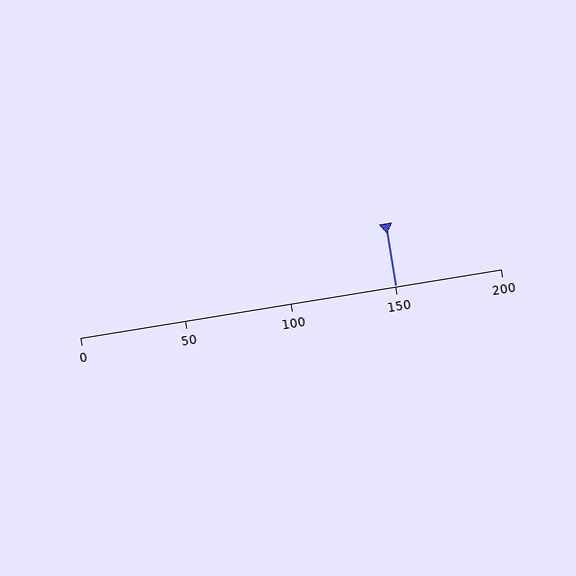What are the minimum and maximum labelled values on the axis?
The axis runs from 0 to 200.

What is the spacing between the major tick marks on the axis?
The major ticks are spaced 50 apart.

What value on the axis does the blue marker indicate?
The marker indicates approximately 150.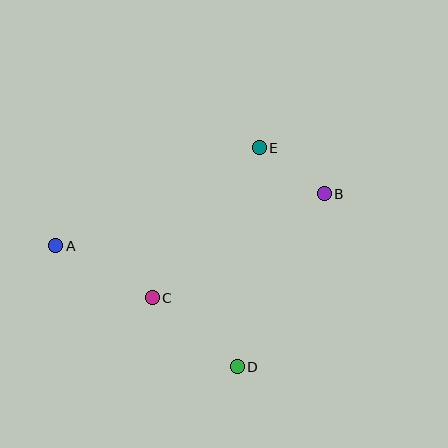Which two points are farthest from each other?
Points A and B are farthest from each other.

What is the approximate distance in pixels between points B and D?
The distance between B and D is approximately 194 pixels.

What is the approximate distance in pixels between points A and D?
The distance between A and D is approximately 218 pixels.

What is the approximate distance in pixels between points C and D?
The distance between C and D is approximately 110 pixels.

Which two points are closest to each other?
Points B and E are closest to each other.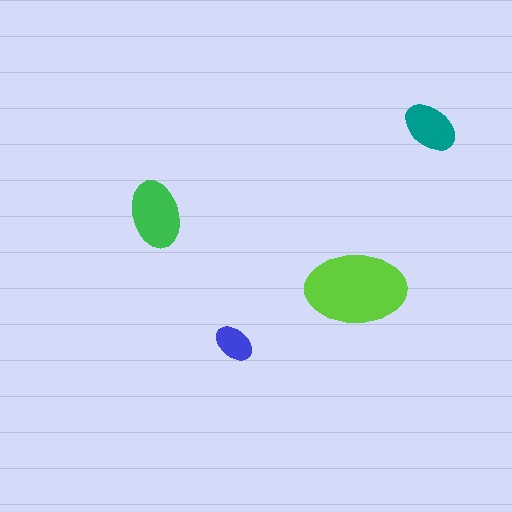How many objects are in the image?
There are 4 objects in the image.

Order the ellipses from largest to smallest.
the lime one, the green one, the teal one, the blue one.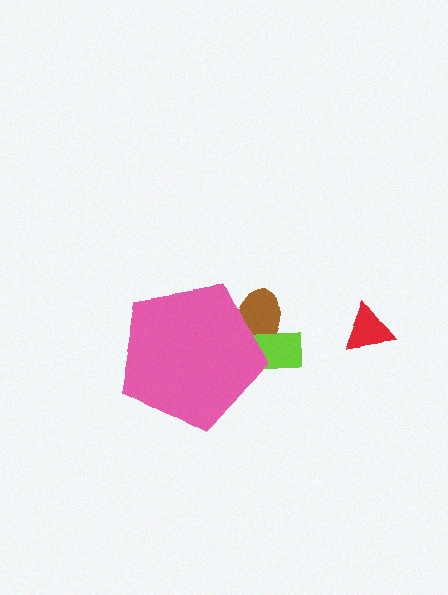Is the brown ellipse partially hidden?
Yes, the brown ellipse is partially hidden behind the pink pentagon.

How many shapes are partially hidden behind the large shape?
2 shapes are partially hidden.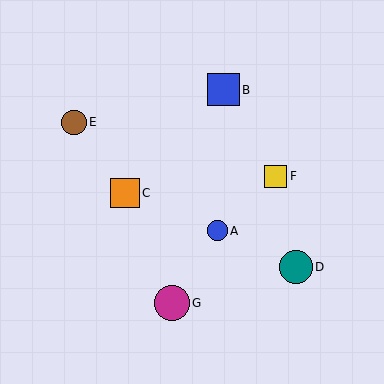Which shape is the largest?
The magenta circle (labeled G) is the largest.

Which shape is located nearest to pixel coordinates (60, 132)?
The brown circle (labeled E) at (74, 122) is nearest to that location.